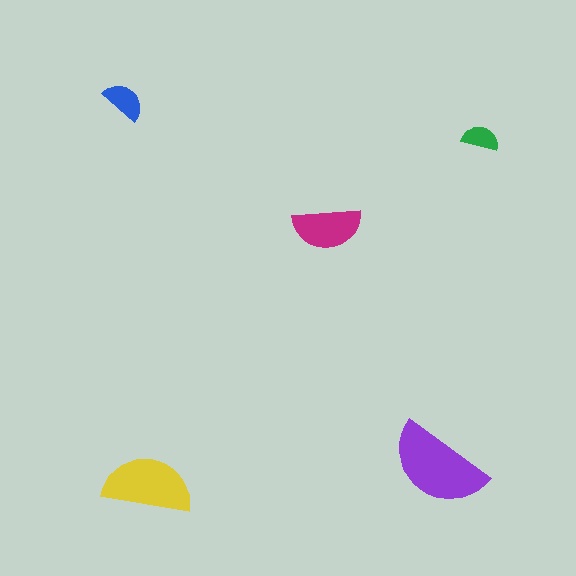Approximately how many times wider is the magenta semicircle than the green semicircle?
About 2 times wider.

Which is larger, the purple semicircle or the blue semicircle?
The purple one.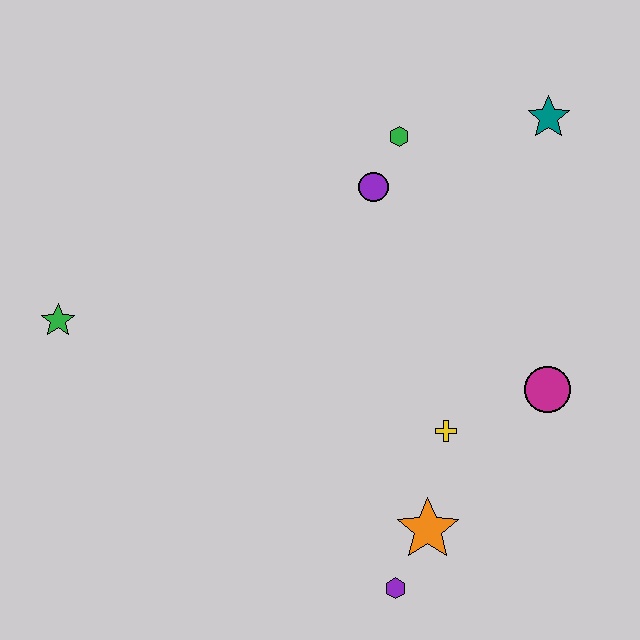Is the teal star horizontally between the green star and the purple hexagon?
No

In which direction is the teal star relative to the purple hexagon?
The teal star is above the purple hexagon.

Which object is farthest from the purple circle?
The purple hexagon is farthest from the purple circle.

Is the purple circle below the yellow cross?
No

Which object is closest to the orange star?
The purple hexagon is closest to the orange star.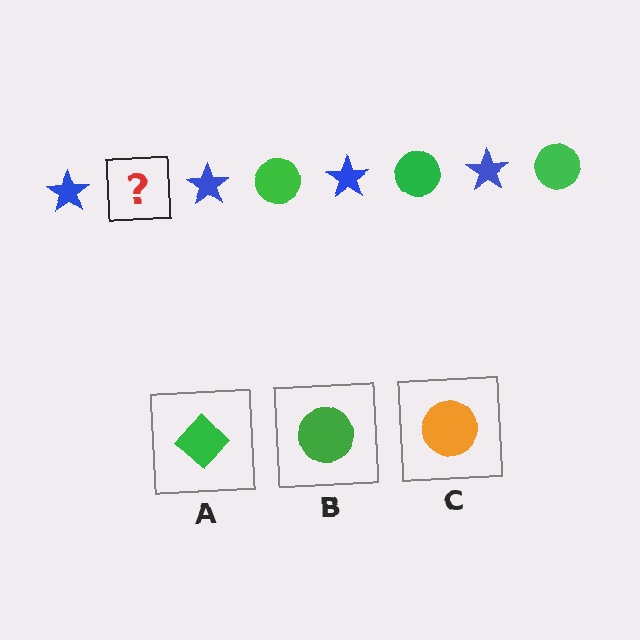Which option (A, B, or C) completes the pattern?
B.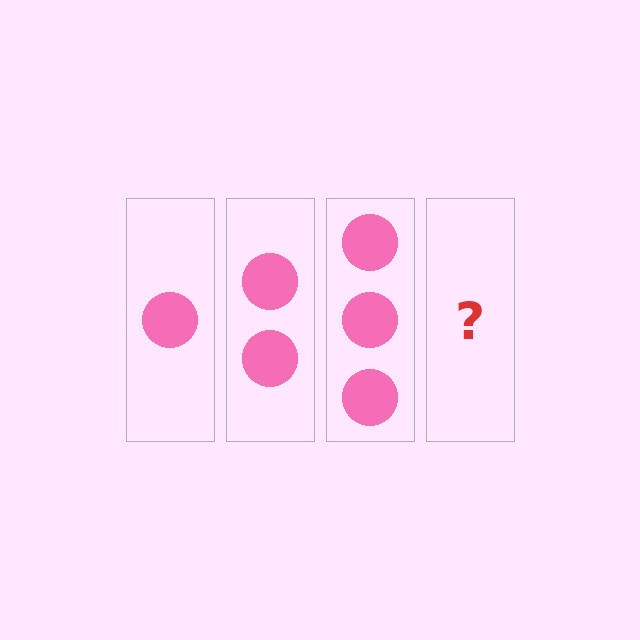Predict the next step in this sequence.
The next step is 4 circles.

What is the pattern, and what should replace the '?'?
The pattern is that each step adds one more circle. The '?' should be 4 circles.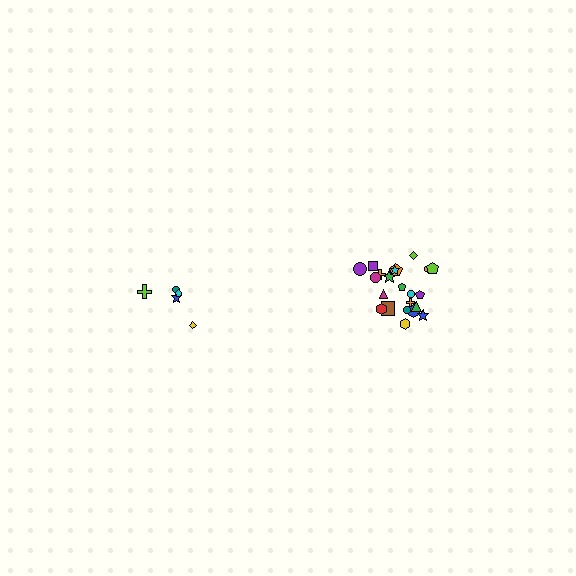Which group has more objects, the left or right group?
The right group.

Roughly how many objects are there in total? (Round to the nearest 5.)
Roughly 25 objects in total.